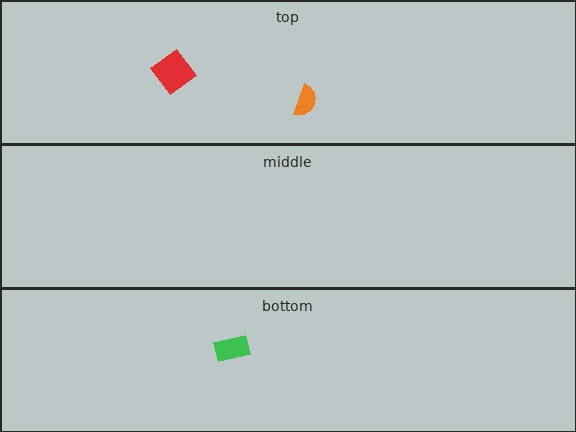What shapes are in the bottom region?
The green rectangle.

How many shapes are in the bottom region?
1.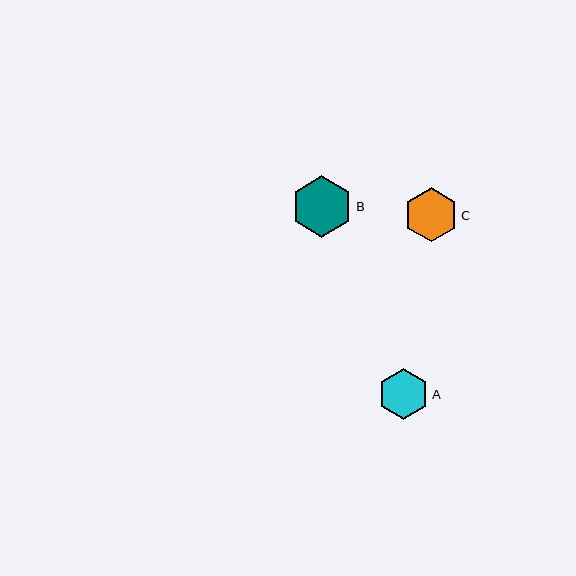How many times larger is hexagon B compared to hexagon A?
Hexagon B is approximately 1.2 times the size of hexagon A.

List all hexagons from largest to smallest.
From largest to smallest: B, C, A.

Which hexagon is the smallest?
Hexagon A is the smallest with a size of approximately 51 pixels.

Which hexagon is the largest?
Hexagon B is the largest with a size of approximately 61 pixels.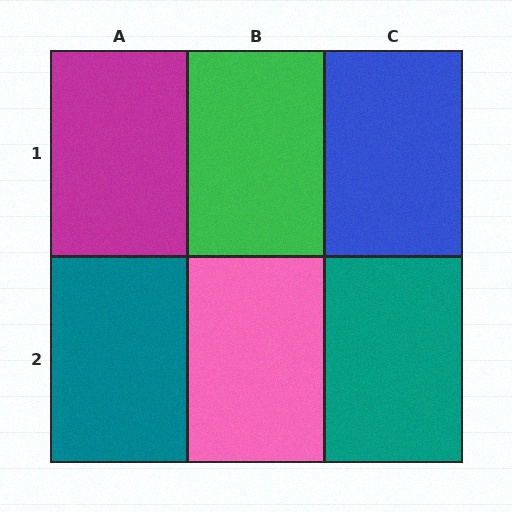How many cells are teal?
2 cells are teal.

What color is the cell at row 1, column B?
Green.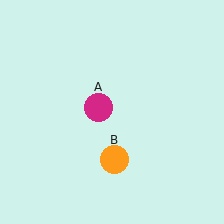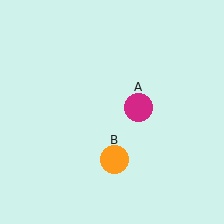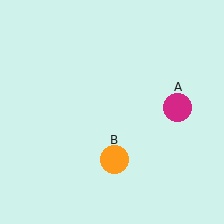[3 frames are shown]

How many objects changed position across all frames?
1 object changed position: magenta circle (object A).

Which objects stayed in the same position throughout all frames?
Orange circle (object B) remained stationary.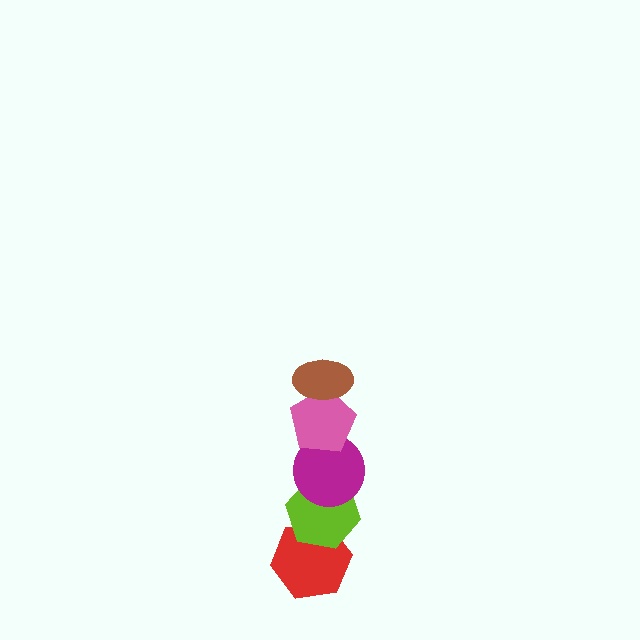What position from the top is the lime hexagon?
The lime hexagon is 4th from the top.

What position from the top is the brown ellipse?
The brown ellipse is 1st from the top.